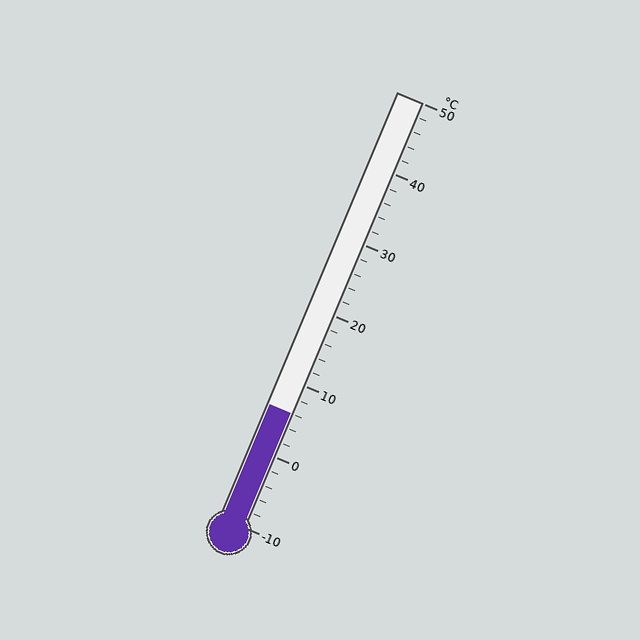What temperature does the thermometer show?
The thermometer shows approximately 6°C.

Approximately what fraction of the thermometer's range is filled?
The thermometer is filled to approximately 25% of its range.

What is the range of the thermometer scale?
The thermometer scale ranges from -10°C to 50°C.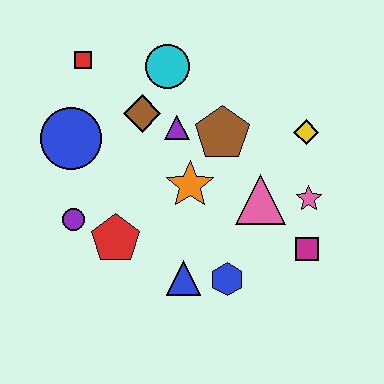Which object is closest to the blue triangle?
The blue hexagon is closest to the blue triangle.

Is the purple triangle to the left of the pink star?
Yes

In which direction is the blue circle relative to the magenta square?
The blue circle is to the left of the magenta square.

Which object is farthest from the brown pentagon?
The purple circle is farthest from the brown pentagon.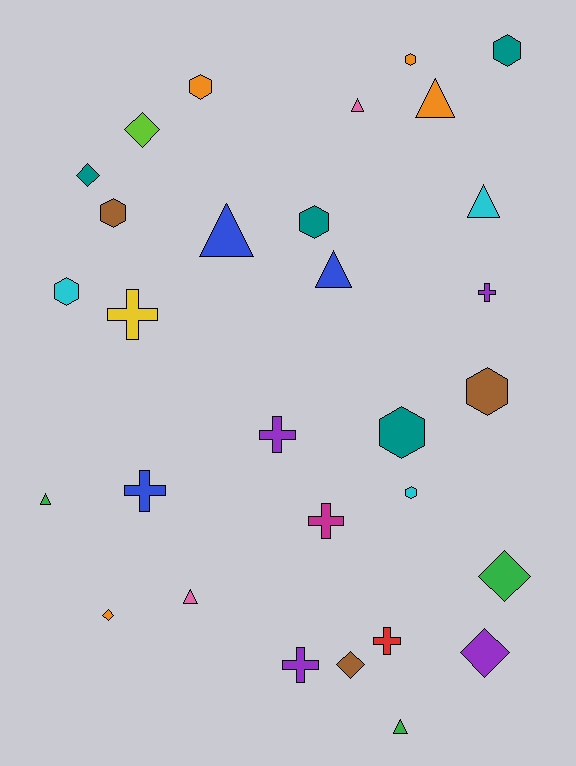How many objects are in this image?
There are 30 objects.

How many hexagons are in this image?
There are 9 hexagons.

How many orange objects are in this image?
There are 4 orange objects.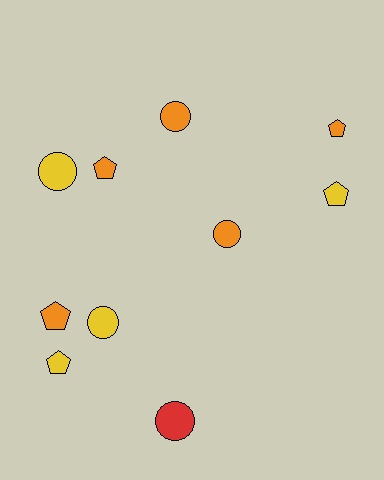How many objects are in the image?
There are 10 objects.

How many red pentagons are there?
There are no red pentagons.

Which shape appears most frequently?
Pentagon, with 5 objects.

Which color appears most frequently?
Orange, with 5 objects.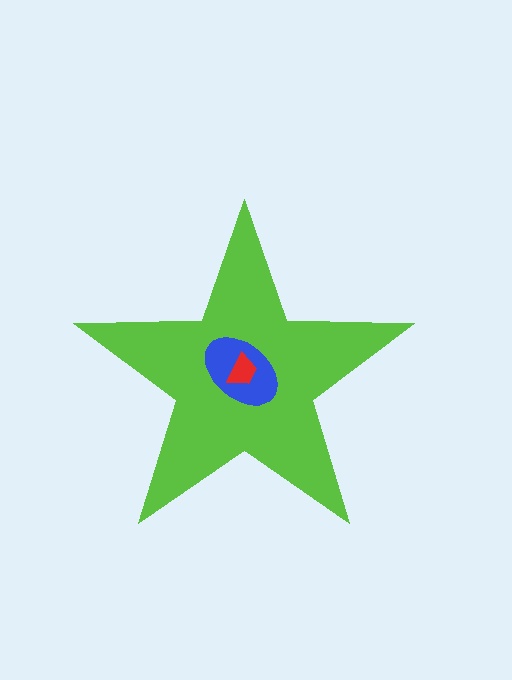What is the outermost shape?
The lime star.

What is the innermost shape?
The red trapezoid.